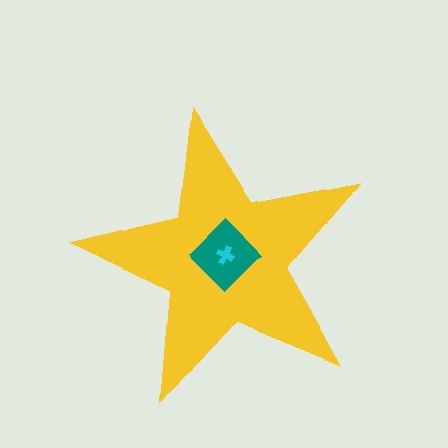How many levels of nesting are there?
3.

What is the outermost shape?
The yellow star.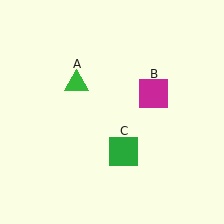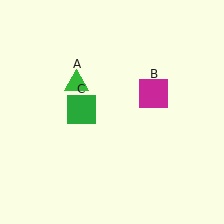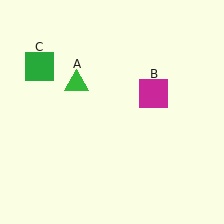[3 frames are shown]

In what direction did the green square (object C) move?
The green square (object C) moved up and to the left.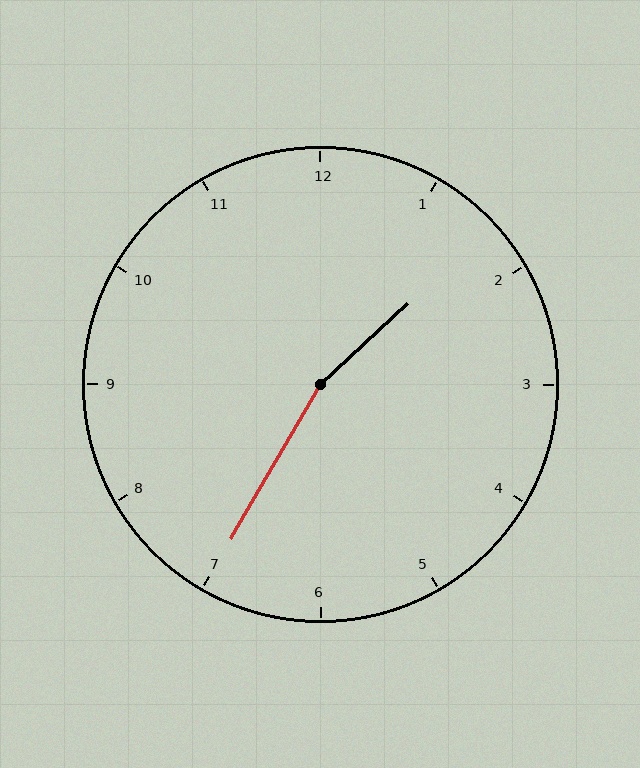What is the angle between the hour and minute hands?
Approximately 162 degrees.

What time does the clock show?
1:35.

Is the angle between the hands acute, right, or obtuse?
It is obtuse.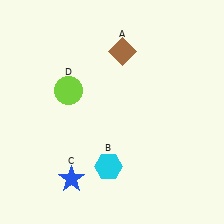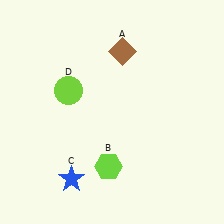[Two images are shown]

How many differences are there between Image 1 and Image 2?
There is 1 difference between the two images.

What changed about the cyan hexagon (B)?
In Image 1, B is cyan. In Image 2, it changed to lime.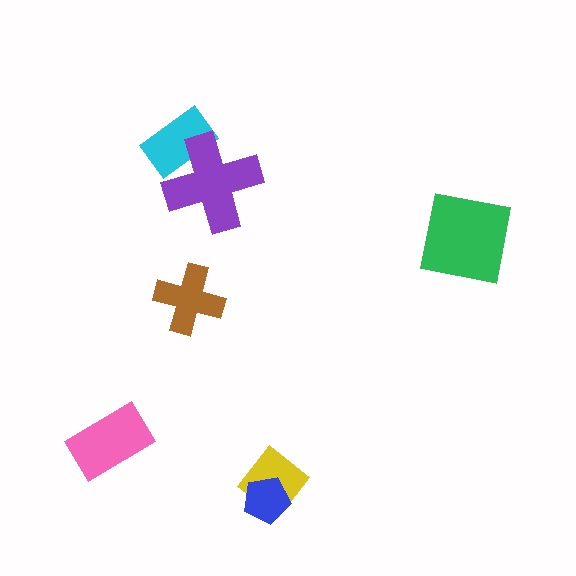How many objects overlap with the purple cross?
1 object overlaps with the purple cross.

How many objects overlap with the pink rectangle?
0 objects overlap with the pink rectangle.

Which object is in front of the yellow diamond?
The blue pentagon is in front of the yellow diamond.